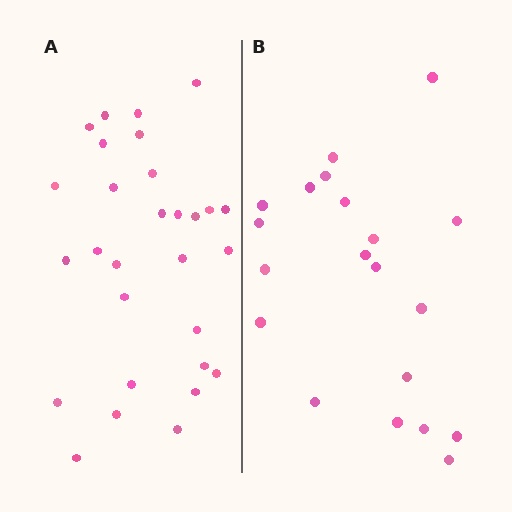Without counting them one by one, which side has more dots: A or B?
Region A (the left region) has more dots.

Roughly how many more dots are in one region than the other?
Region A has roughly 8 or so more dots than region B.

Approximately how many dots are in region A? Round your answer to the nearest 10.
About 30 dots. (The exact count is 29, which rounds to 30.)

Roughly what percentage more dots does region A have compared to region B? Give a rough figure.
About 45% more.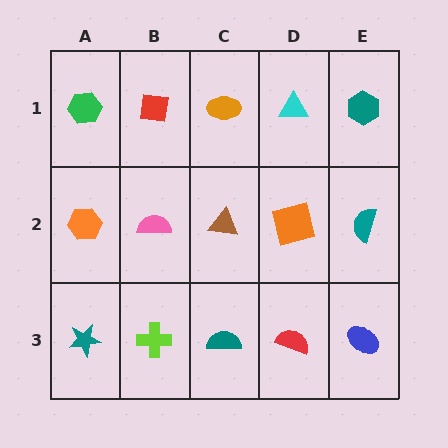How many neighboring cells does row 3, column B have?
3.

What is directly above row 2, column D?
A cyan triangle.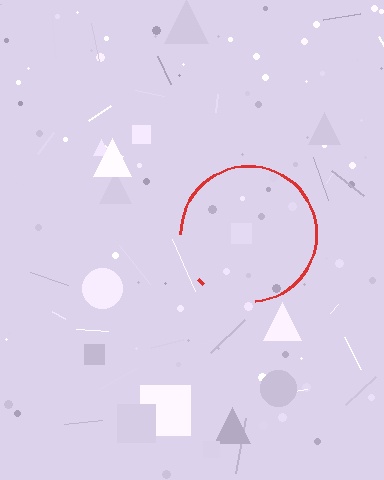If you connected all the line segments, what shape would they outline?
They would outline a circle.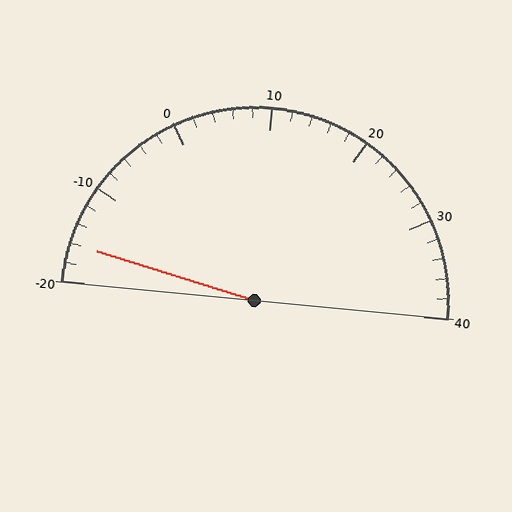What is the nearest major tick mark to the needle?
The nearest major tick mark is -20.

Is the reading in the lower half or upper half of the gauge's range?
The reading is in the lower half of the range (-20 to 40).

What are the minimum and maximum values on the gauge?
The gauge ranges from -20 to 40.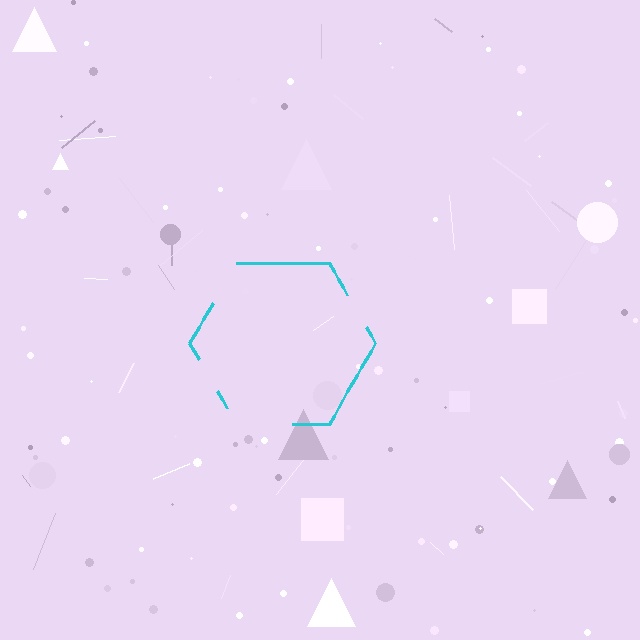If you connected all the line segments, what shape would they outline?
They would outline a hexagon.